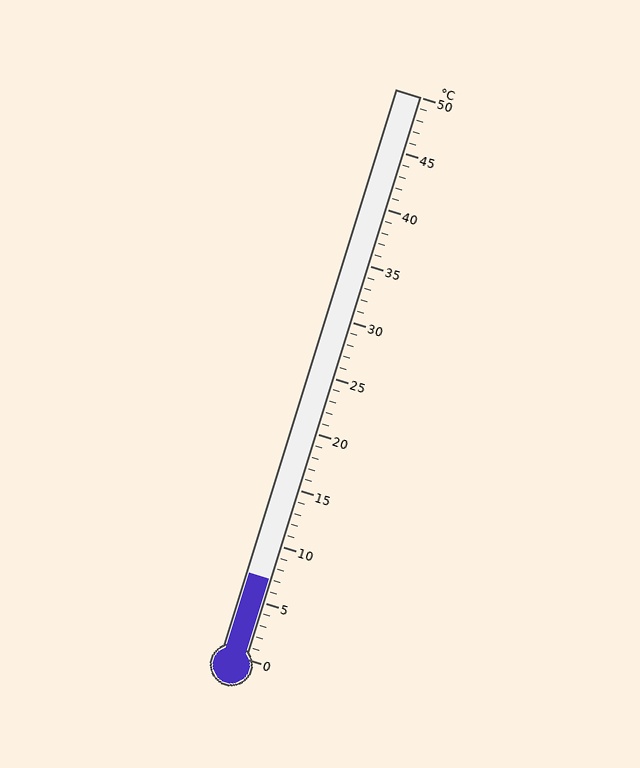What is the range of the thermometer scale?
The thermometer scale ranges from 0°C to 50°C.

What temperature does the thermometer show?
The thermometer shows approximately 7°C.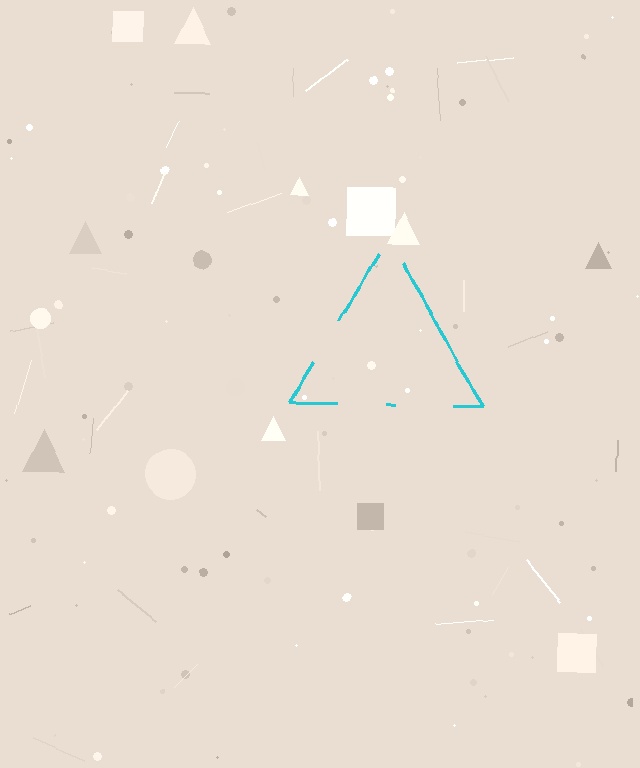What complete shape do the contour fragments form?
The contour fragments form a triangle.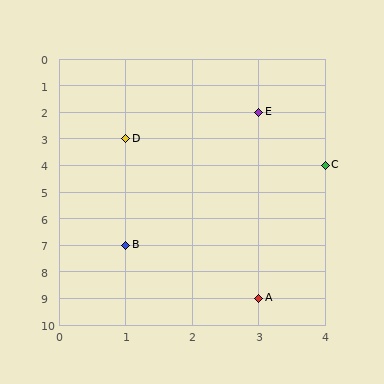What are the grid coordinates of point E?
Point E is at grid coordinates (3, 2).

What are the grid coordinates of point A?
Point A is at grid coordinates (3, 9).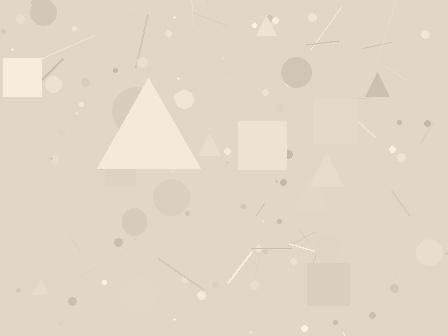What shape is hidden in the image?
A triangle is hidden in the image.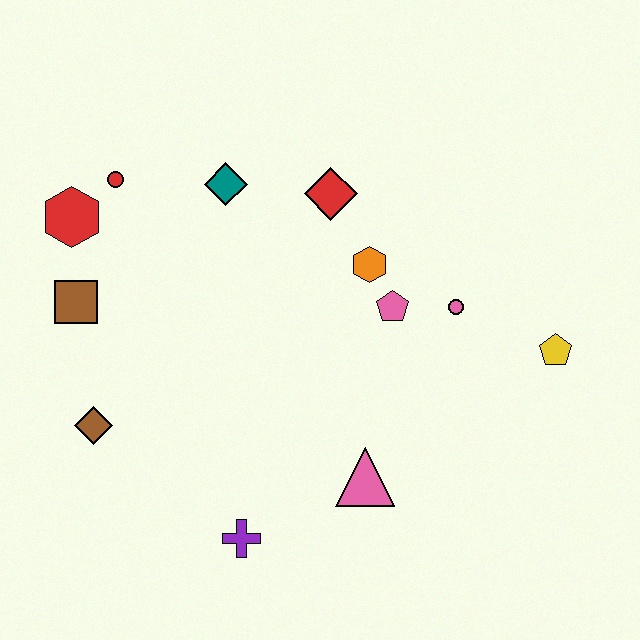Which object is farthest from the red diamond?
The purple cross is farthest from the red diamond.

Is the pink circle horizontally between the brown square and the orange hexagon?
No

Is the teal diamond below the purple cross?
No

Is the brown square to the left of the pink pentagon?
Yes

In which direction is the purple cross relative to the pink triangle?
The purple cross is to the left of the pink triangle.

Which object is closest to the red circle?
The red hexagon is closest to the red circle.